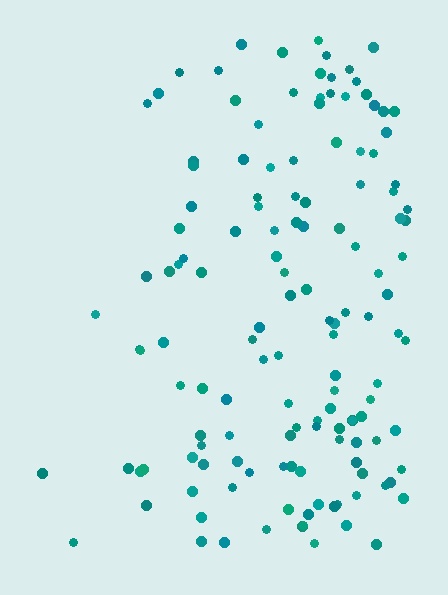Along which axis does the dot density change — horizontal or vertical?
Horizontal.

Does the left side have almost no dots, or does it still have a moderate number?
Still a moderate number, just noticeably fewer than the right.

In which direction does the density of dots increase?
From left to right, with the right side densest.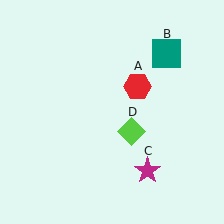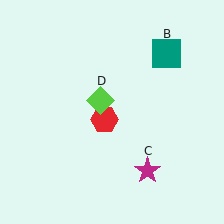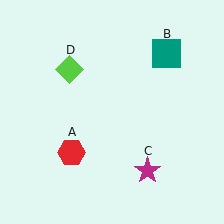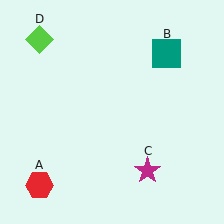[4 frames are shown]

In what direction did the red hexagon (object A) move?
The red hexagon (object A) moved down and to the left.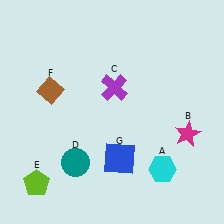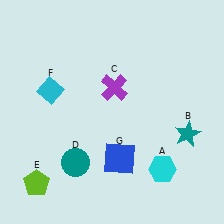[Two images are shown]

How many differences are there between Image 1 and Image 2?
There are 2 differences between the two images.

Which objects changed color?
B changed from magenta to teal. F changed from brown to cyan.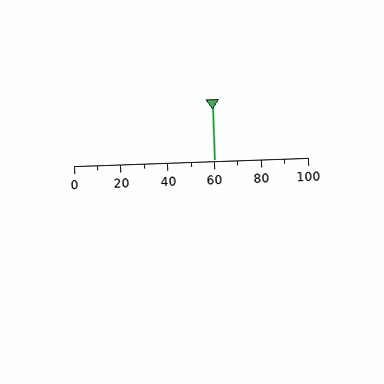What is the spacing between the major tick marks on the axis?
The major ticks are spaced 20 apart.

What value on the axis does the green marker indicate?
The marker indicates approximately 60.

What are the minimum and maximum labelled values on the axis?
The axis runs from 0 to 100.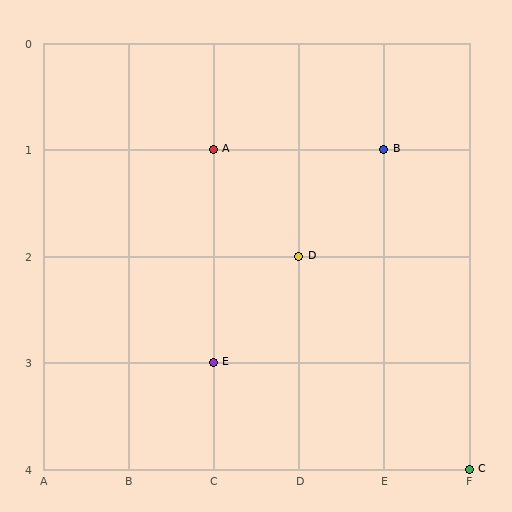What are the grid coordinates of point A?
Point A is at grid coordinates (C, 1).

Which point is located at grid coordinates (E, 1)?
Point B is at (E, 1).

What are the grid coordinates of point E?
Point E is at grid coordinates (C, 3).